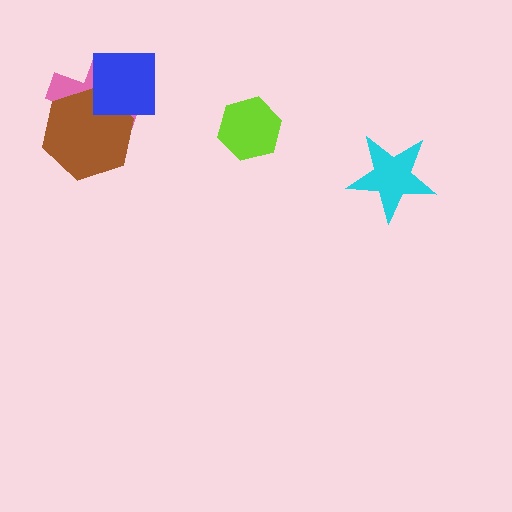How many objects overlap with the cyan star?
0 objects overlap with the cyan star.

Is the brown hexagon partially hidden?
Yes, it is partially covered by another shape.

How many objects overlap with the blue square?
2 objects overlap with the blue square.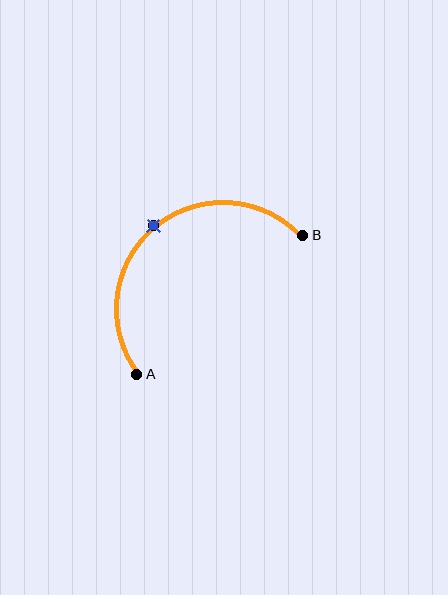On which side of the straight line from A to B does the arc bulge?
The arc bulges above and to the left of the straight line connecting A and B.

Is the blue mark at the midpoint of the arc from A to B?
Yes. The blue mark lies on the arc at equal arc-length from both A and B — it is the arc midpoint.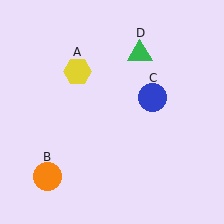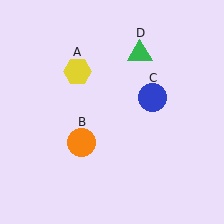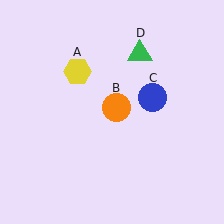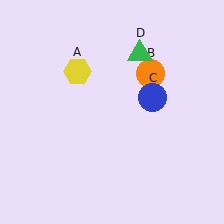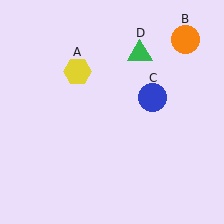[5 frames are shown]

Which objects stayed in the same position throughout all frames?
Yellow hexagon (object A) and blue circle (object C) and green triangle (object D) remained stationary.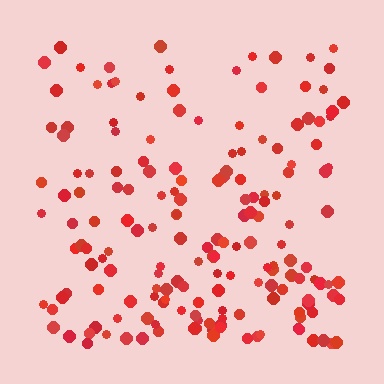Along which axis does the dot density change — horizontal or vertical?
Vertical.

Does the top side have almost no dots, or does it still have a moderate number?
Still a moderate number, just noticeably fewer than the bottom.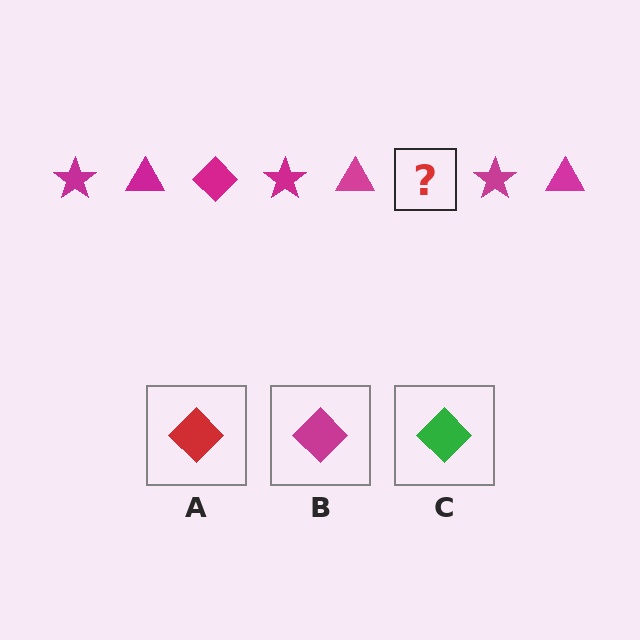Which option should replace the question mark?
Option B.